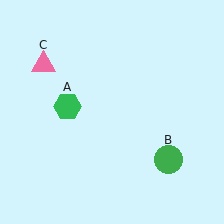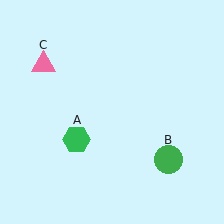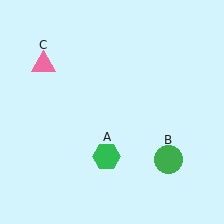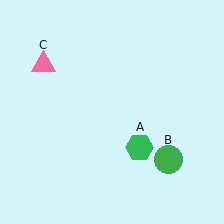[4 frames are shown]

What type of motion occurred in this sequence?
The green hexagon (object A) rotated counterclockwise around the center of the scene.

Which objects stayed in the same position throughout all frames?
Green circle (object B) and pink triangle (object C) remained stationary.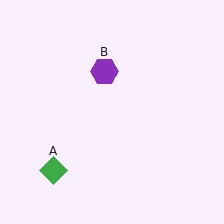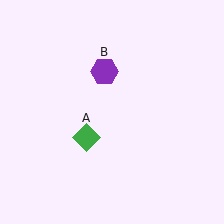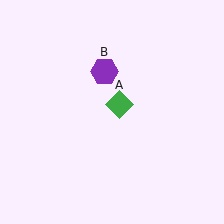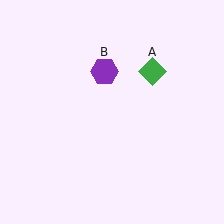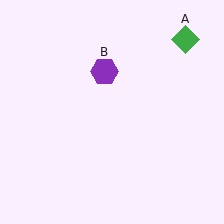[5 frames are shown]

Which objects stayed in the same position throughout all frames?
Purple hexagon (object B) remained stationary.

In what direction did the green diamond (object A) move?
The green diamond (object A) moved up and to the right.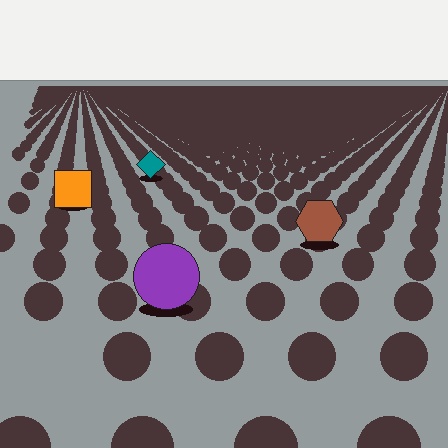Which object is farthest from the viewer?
The teal diamond is farthest from the viewer. It appears smaller and the ground texture around it is denser.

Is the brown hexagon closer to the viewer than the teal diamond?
Yes. The brown hexagon is closer — you can tell from the texture gradient: the ground texture is coarser near it.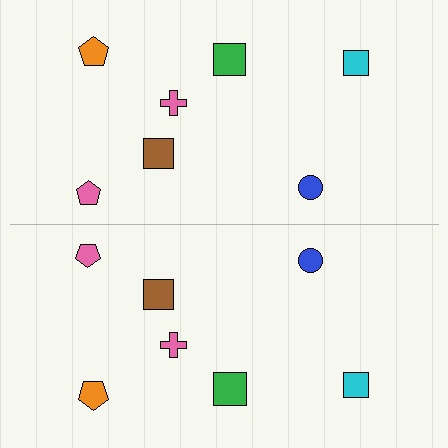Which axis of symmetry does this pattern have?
The pattern has a horizontal axis of symmetry running through the center of the image.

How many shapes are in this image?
There are 14 shapes in this image.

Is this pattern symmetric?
Yes, this pattern has bilateral (reflection) symmetry.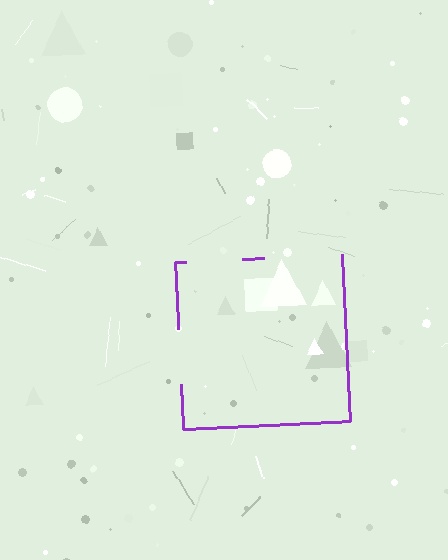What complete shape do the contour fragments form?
The contour fragments form a square.